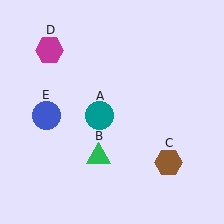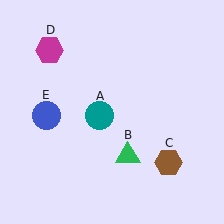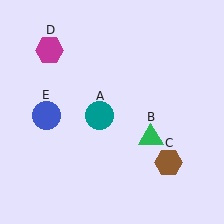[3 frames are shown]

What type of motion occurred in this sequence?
The green triangle (object B) rotated counterclockwise around the center of the scene.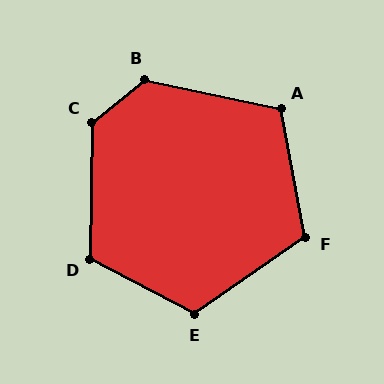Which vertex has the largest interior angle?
C, at approximately 130 degrees.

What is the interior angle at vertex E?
Approximately 118 degrees (obtuse).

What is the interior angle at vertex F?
Approximately 114 degrees (obtuse).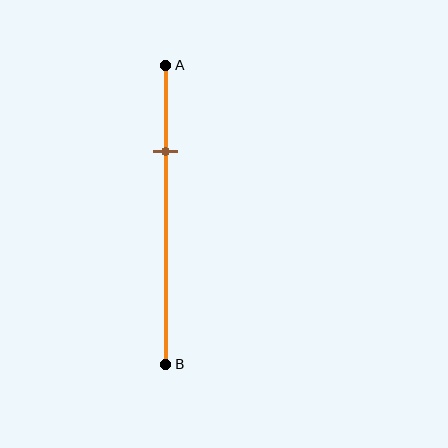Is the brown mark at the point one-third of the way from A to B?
No, the mark is at about 30% from A, not at the 33% one-third point.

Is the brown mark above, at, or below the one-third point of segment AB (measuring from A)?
The brown mark is above the one-third point of segment AB.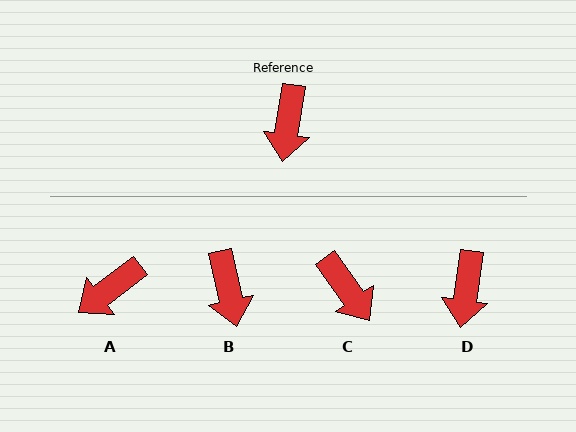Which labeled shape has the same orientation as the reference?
D.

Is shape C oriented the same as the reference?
No, it is off by about 44 degrees.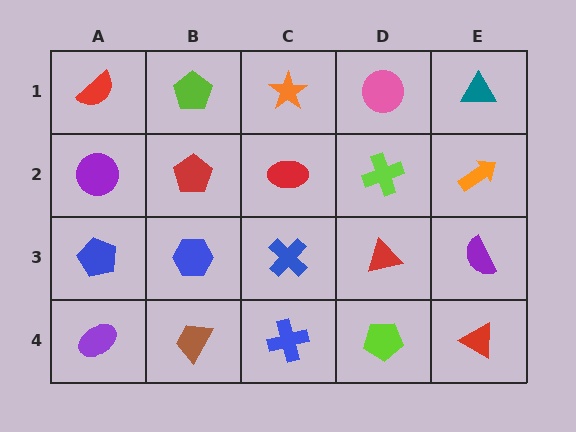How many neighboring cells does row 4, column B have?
3.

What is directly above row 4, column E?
A purple semicircle.